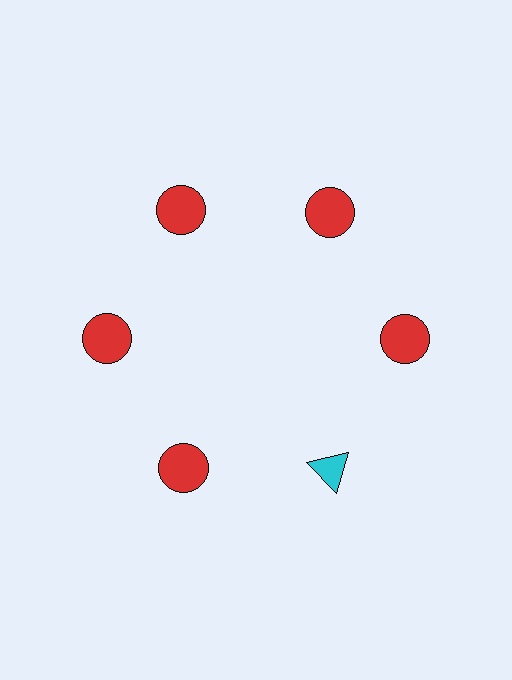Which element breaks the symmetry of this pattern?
The cyan triangle at roughly the 5 o'clock position breaks the symmetry. All other shapes are red circles.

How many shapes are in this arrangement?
There are 6 shapes arranged in a ring pattern.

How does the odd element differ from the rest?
It differs in both color (cyan instead of red) and shape (triangle instead of circle).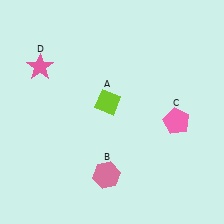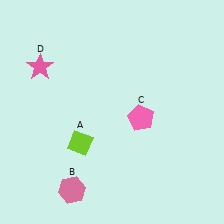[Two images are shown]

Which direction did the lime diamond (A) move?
The lime diamond (A) moved down.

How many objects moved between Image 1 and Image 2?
3 objects moved between the two images.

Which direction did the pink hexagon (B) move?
The pink hexagon (B) moved left.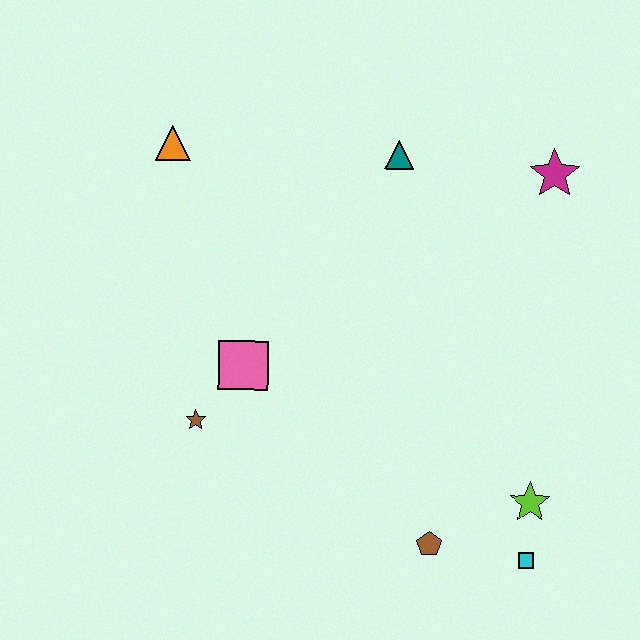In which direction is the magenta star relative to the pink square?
The magenta star is to the right of the pink square.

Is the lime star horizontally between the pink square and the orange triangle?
No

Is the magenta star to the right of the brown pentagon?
Yes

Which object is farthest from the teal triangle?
The cyan square is farthest from the teal triangle.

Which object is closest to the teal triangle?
The magenta star is closest to the teal triangle.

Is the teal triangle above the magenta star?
Yes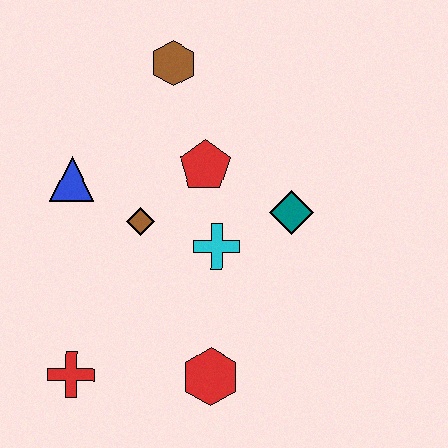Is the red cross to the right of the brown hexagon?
No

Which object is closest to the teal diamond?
The cyan cross is closest to the teal diamond.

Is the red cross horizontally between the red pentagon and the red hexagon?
No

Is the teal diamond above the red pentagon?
No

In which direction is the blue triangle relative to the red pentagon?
The blue triangle is to the left of the red pentagon.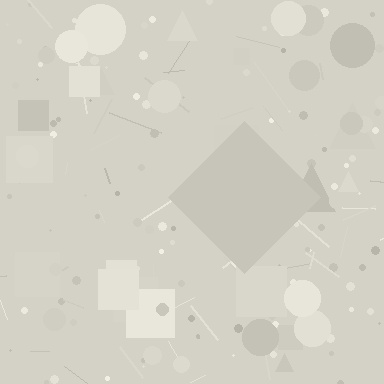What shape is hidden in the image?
A diamond is hidden in the image.